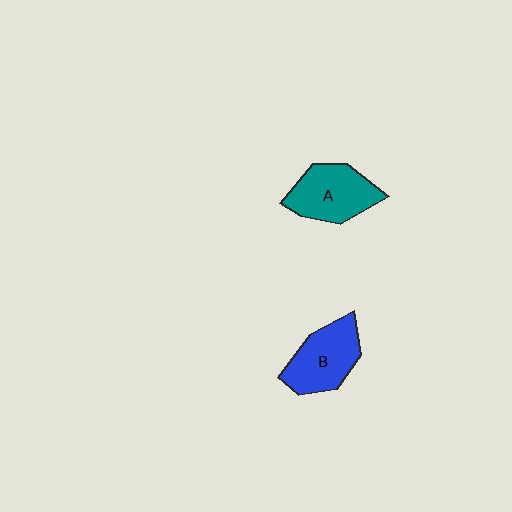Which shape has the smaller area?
Shape B (blue).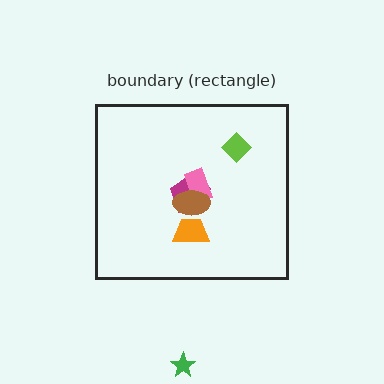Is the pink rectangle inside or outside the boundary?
Inside.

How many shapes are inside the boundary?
5 inside, 1 outside.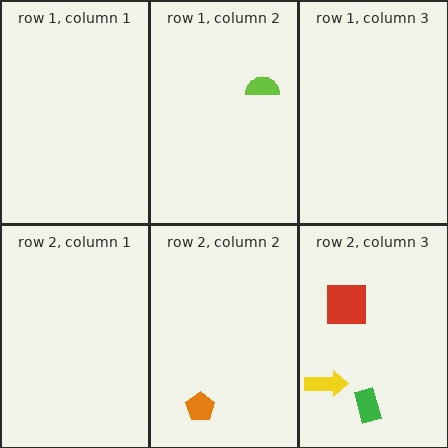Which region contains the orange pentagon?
The row 2, column 2 region.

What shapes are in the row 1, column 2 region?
The lime semicircle.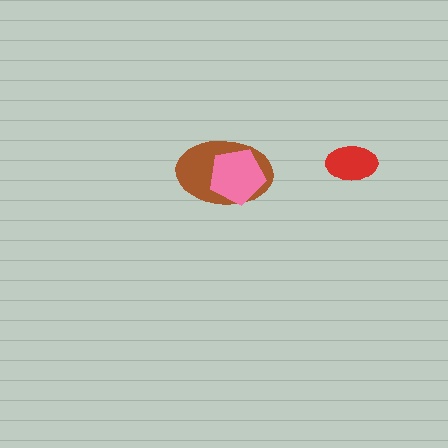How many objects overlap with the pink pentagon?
1 object overlaps with the pink pentagon.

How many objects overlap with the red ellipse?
0 objects overlap with the red ellipse.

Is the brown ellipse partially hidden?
Yes, it is partially covered by another shape.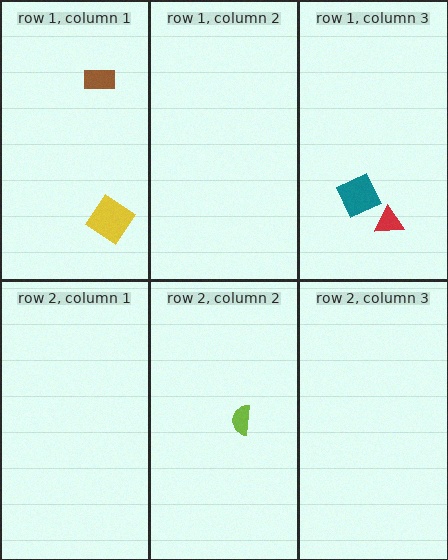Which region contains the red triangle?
The row 1, column 3 region.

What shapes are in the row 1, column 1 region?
The brown rectangle, the yellow diamond.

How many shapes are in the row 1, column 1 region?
2.